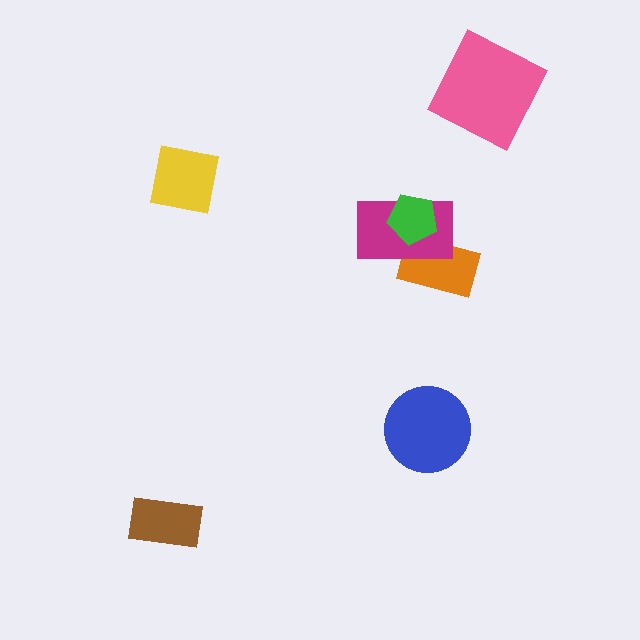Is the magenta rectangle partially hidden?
Yes, it is partially covered by another shape.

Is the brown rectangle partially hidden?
No, no other shape covers it.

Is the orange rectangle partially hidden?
Yes, it is partially covered by another shape.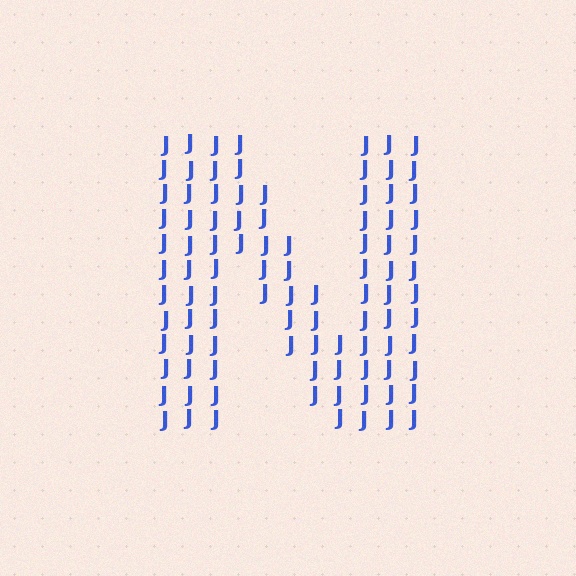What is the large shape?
The large shape is the letter N.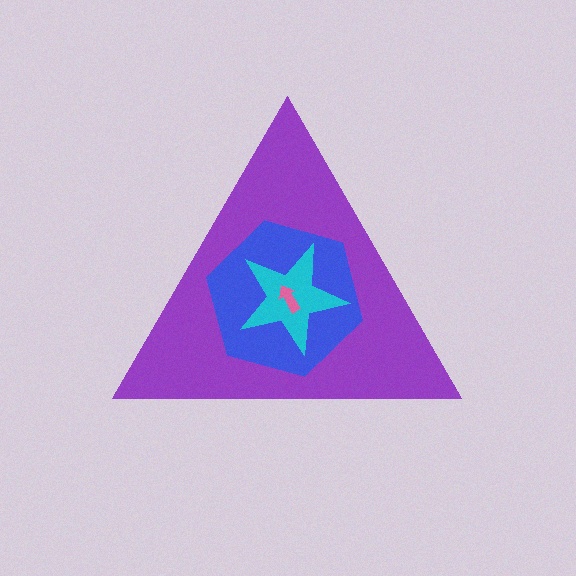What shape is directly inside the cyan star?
The pink arrow.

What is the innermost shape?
The pink arrow.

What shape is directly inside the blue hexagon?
The cyan star.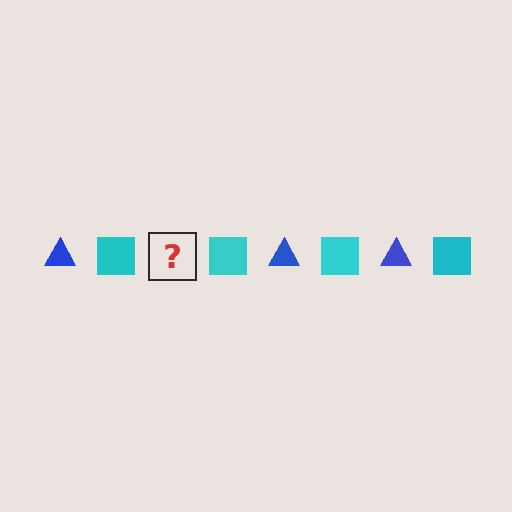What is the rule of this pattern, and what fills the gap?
The rule is that the pattern alternates between blue triangle and cyan square. The gap should be filled with a blue triangle.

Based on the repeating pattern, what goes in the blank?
The blank should be a blue triangle.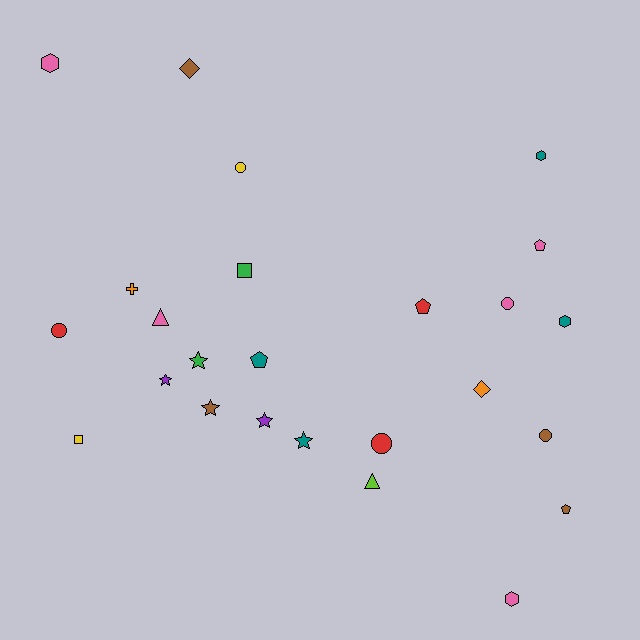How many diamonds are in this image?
There are 2 diamonds.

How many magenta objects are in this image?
There are no magenta objects.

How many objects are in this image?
There are 25 objects.